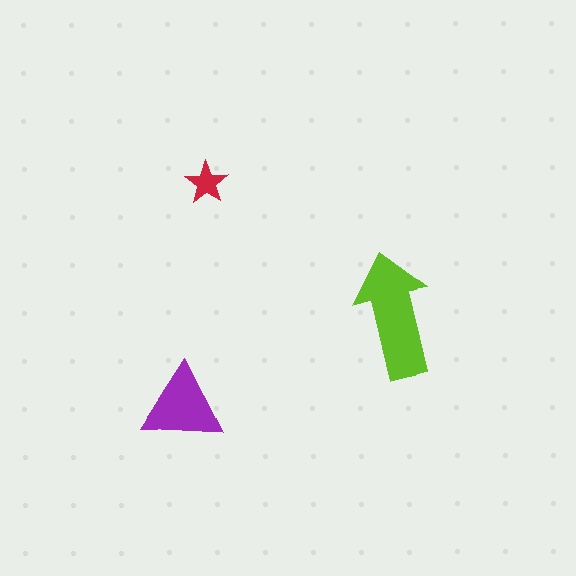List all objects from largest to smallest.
The lime arrow, the purple triangle, the red star.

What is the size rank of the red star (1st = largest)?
3rd.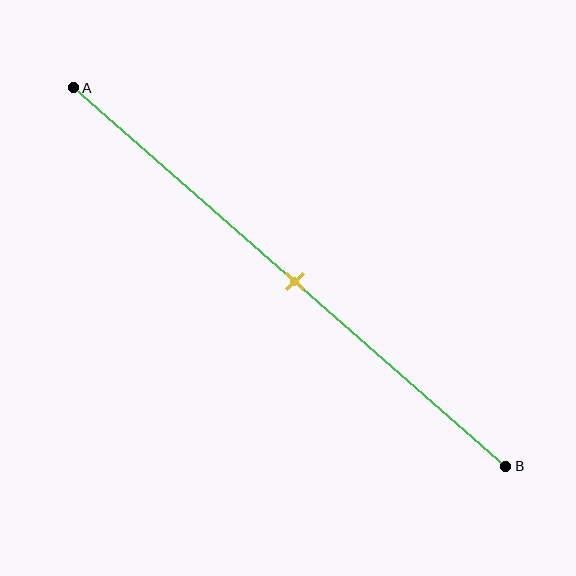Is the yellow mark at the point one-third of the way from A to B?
No, the mark is at about 50% from A, not at the 33% one-third point.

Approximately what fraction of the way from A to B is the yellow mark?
The yellow mark is approximately 50% of the way from A to B.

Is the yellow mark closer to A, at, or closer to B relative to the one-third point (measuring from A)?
The yellow mark is closer to point B than the one-third point of segment AB.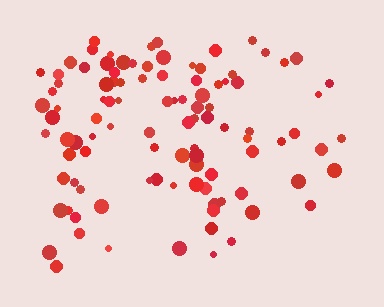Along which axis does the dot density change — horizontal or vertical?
Vertical.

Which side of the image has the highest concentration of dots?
The top.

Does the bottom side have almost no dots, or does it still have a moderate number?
Still a moderate number, just noticeably fewer than the top.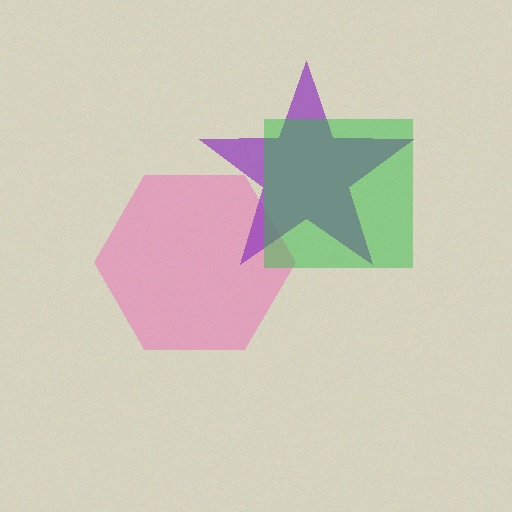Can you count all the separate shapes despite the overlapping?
Yes, there are 3 separate shapes.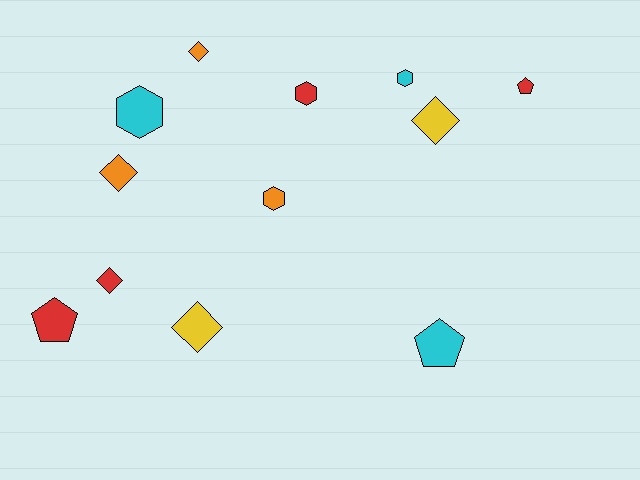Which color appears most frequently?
Red, with 4 objects.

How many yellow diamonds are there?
There are 2 yellow diamonds.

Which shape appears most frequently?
Diamond, with 5 objects.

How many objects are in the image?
There are 12 objects.